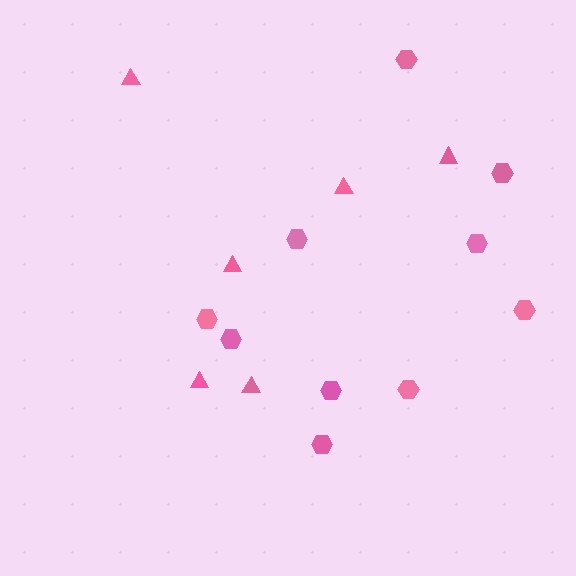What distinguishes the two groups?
There are 2 groups: one group of triangles (6) and one group of hexagons (10).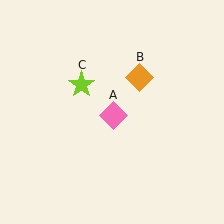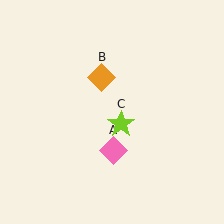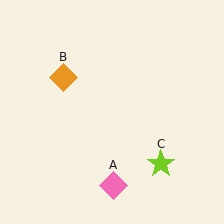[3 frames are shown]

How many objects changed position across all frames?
3 objects changed position: pink diamond (object A), orange diamond (object B), lime star (object C).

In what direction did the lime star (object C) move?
The lime star (object C) moved down and to the right.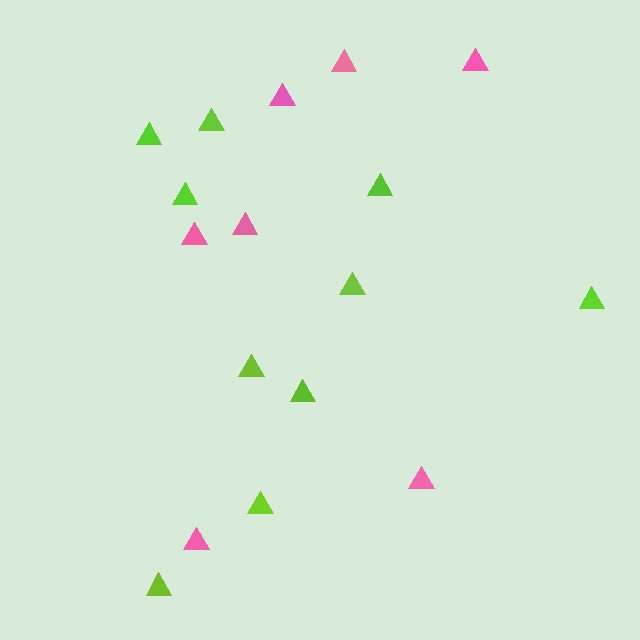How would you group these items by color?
There are 2 groups: one group of pink triangles (7) and one group of lime triangles (10).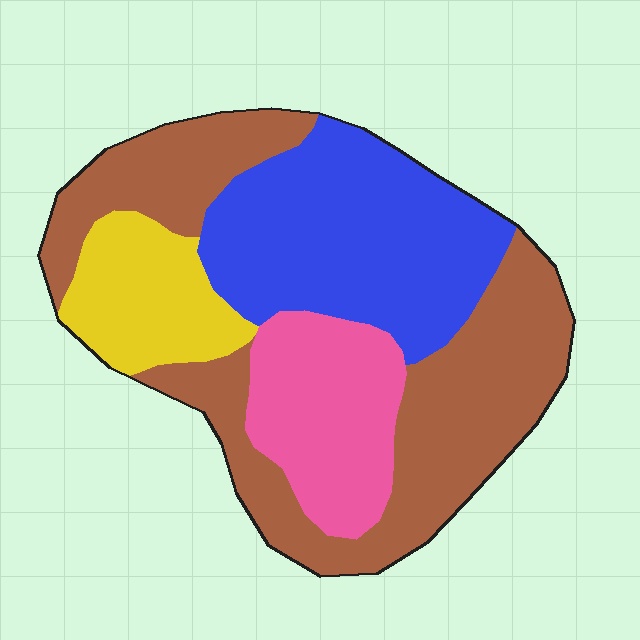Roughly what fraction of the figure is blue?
Blue takes up between a sixth and a third of the figure.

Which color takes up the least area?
Yellow, at roughly 15%.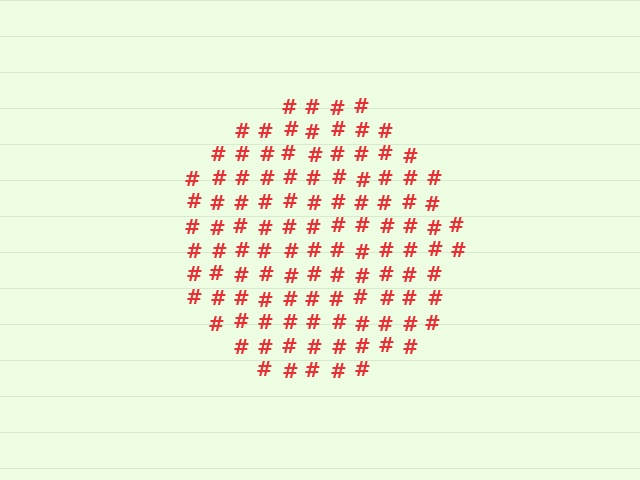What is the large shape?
The large shape is a circle.